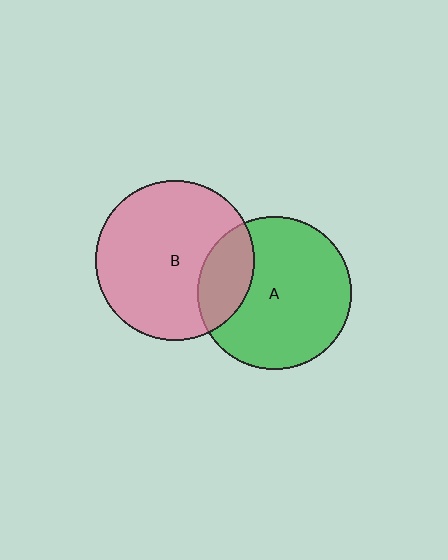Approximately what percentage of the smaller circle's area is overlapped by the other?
Approximately 25%.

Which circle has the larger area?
Circle B (pink).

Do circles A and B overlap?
Yes.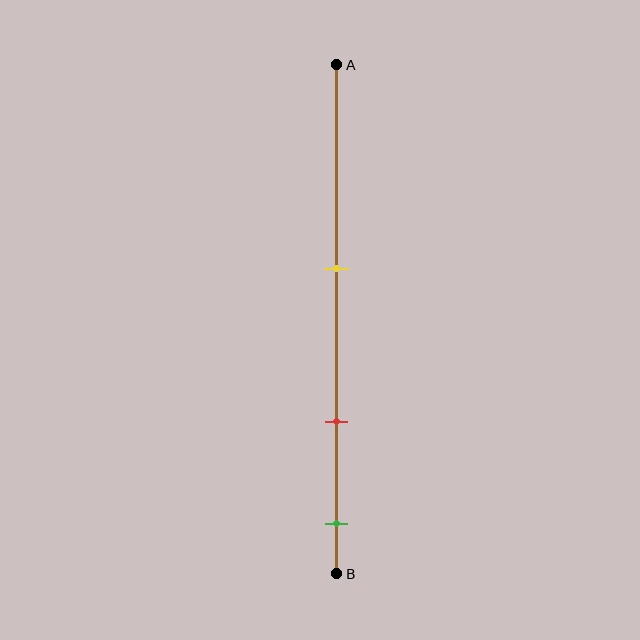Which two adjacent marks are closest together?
The red and green marks are the closest adjacent pair.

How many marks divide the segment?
There are 3 marks dividing the segment.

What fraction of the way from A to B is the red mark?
The red mark is approximately 70% (0.7) of the way from A to B.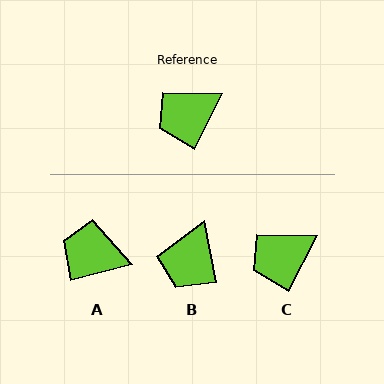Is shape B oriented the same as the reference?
No, it is off by about 37 degrees.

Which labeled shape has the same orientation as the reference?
C.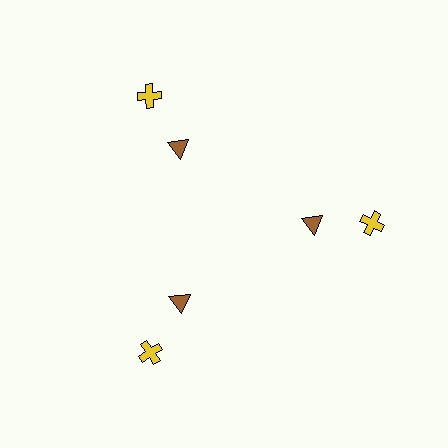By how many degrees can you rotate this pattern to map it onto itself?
The pattern maps onto itself every 120 degrees of rotation.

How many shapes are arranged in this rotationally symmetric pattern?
There are 6 shapes, arranged in 3 groups of 2.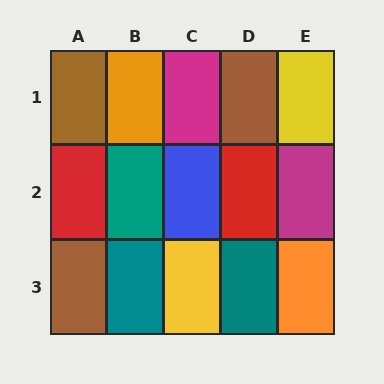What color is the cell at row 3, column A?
Brown.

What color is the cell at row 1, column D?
Brown.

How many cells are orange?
2 cells are orange.